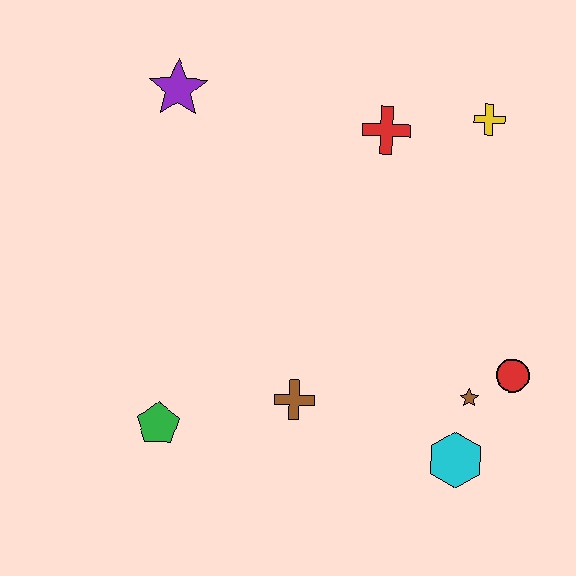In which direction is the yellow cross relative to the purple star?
The yellow cross is to the right of the purple star.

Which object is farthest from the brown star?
The purple star is farthest from the brown star.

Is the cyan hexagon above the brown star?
No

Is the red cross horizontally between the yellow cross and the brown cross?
Yes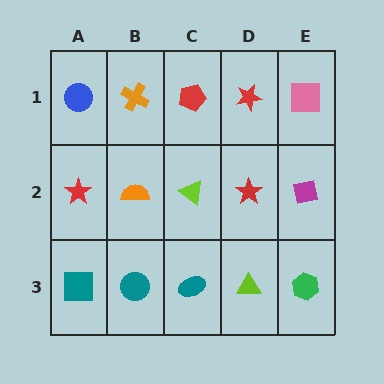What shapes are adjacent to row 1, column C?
A lime triangle (row 2, column C), an orange cross (row 1, column B), a red star (row 1, column D).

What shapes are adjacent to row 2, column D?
A red star (row 1, column D), a lime triangle (row 3, column D), a lime triangle (row 2, column C), a magenta square (row 2, column E).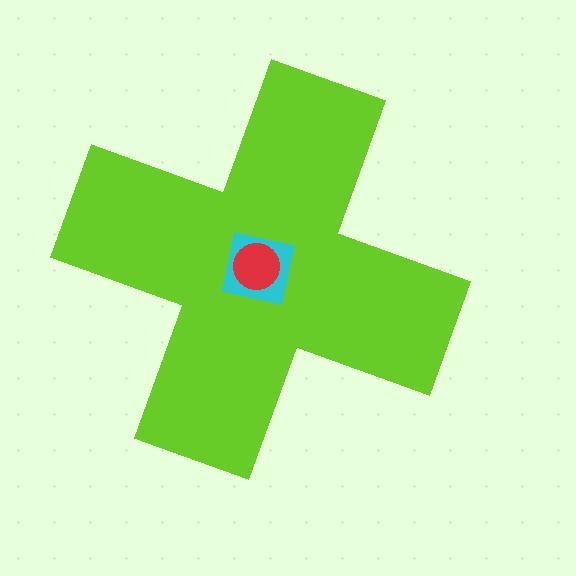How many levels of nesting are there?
3.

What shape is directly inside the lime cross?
The cyan square.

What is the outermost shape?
The lime cross.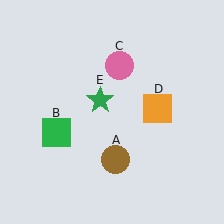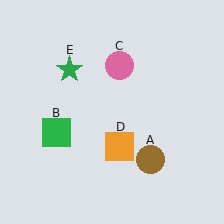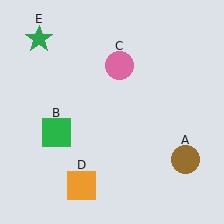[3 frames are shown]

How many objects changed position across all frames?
3 objects changed position: brown circle (object A), orange square (object D), green star (object E).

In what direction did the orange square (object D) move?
The orange square (object D) moved down and to the left.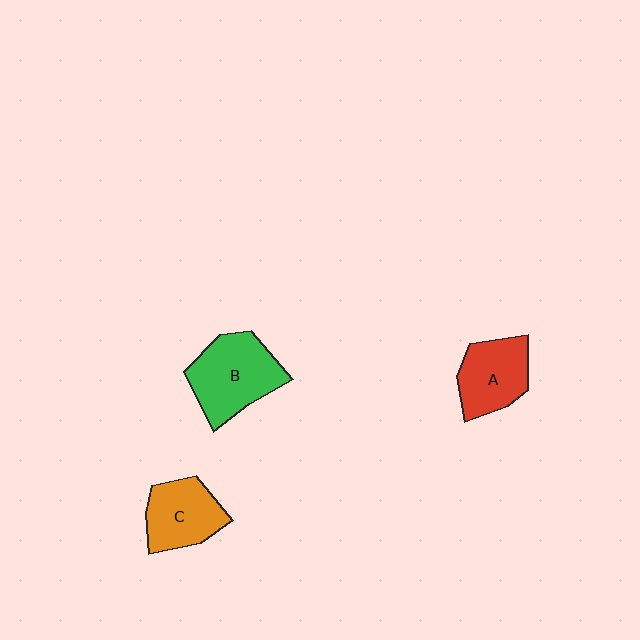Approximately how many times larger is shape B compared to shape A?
Approximately 1.3 times.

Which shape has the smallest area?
Shape C (orange).